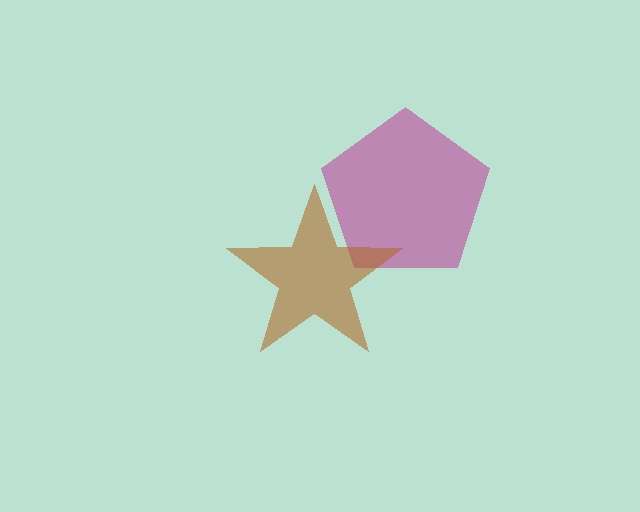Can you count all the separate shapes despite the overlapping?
Yes, there are 2 separate shapes.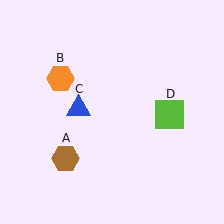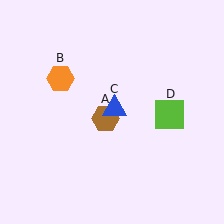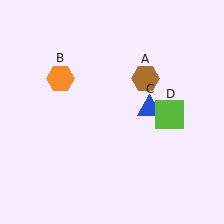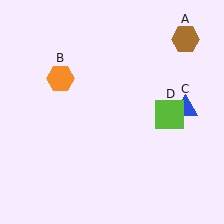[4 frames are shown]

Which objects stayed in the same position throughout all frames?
Orange hexagon (object B) and lime square (object D) remained stationary.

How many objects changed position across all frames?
2 objects changed position: brown hexagon (object A), blue triangle (object C).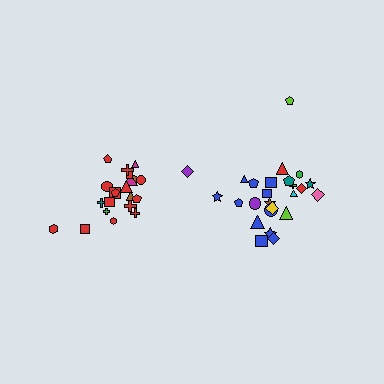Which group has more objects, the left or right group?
The right group.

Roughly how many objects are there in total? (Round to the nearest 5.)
Roughly 45 objects in total.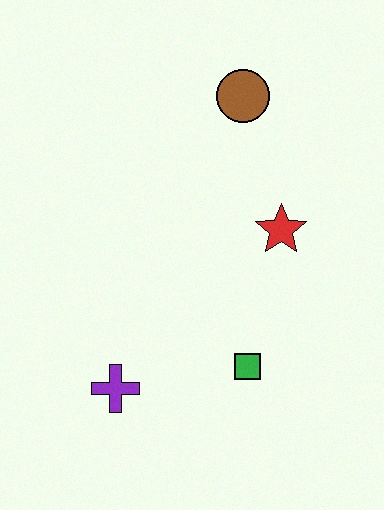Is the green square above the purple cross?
Yes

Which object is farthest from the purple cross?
The brown circle is farthest from the purple cross.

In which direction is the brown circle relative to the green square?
The brown circle is above the green square.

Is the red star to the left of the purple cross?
No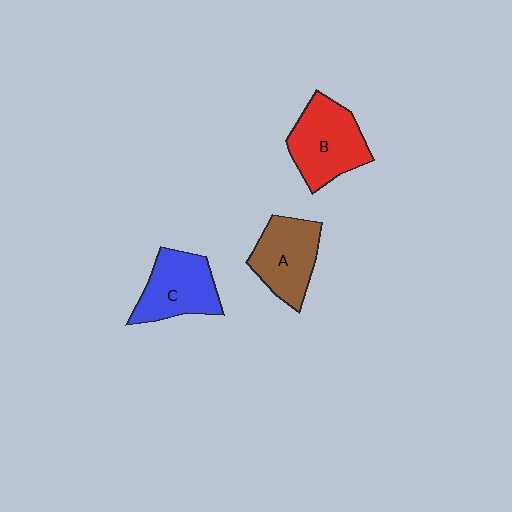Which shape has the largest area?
Shape B (red).